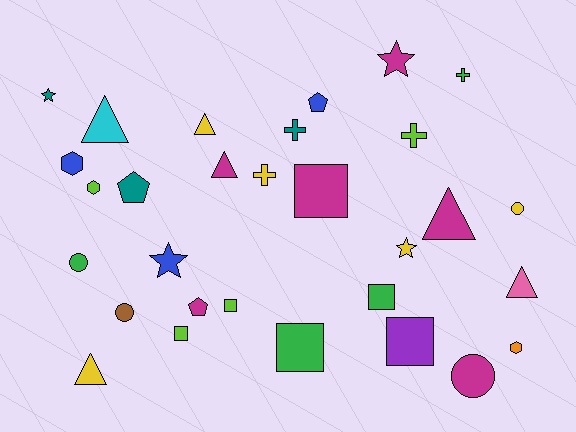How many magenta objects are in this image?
There are 6 magenta objects.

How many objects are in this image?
There are 30 objects.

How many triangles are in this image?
There are 6 triangles.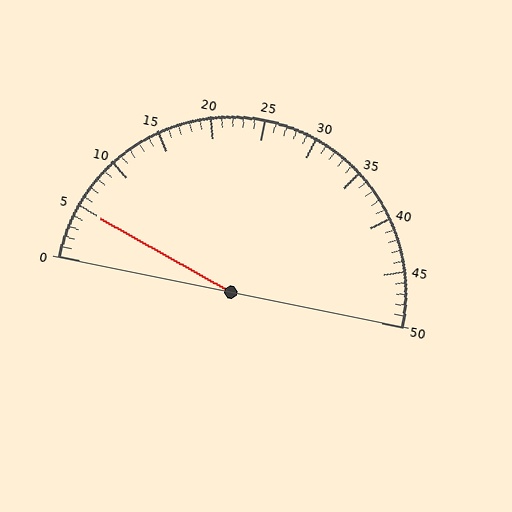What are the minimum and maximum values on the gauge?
The gauge ranges from 0 to 50.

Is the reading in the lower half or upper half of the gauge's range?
The reading is in the lower half of the range (0 to 50).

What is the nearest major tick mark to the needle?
The nearest major tick mark is 5.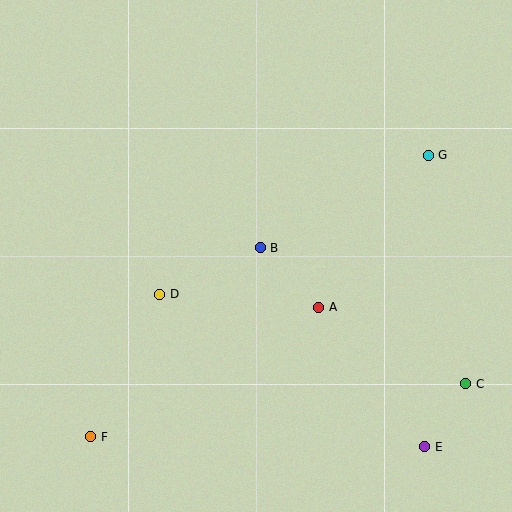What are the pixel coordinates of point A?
Point A is at (319, 307).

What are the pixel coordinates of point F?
Point F is at (91, 437).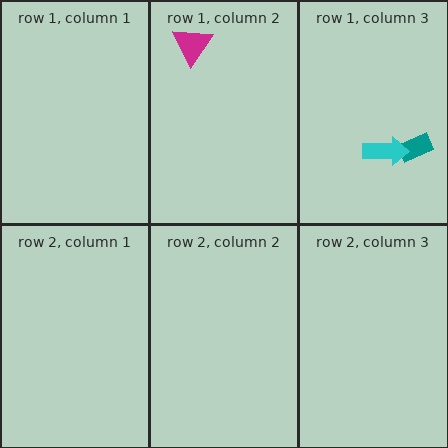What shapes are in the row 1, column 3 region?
The teal rectangle, the cyan arrow.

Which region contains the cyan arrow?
The row 1, column 3 region.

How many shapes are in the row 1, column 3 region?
2.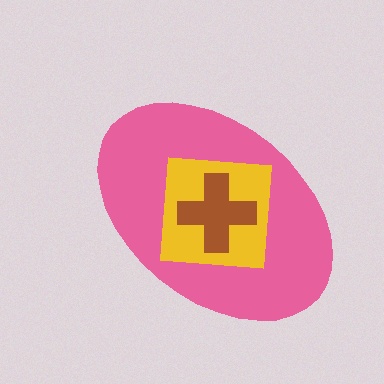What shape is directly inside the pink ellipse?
The yellow square.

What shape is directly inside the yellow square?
The brown cross.